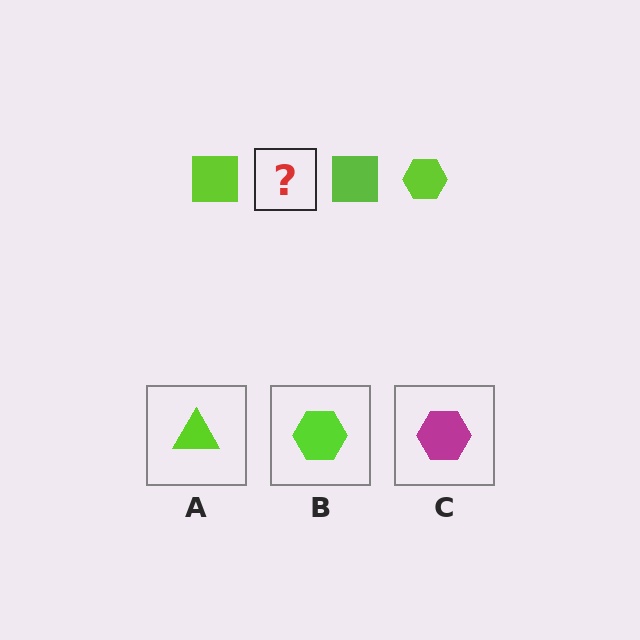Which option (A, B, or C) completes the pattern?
B.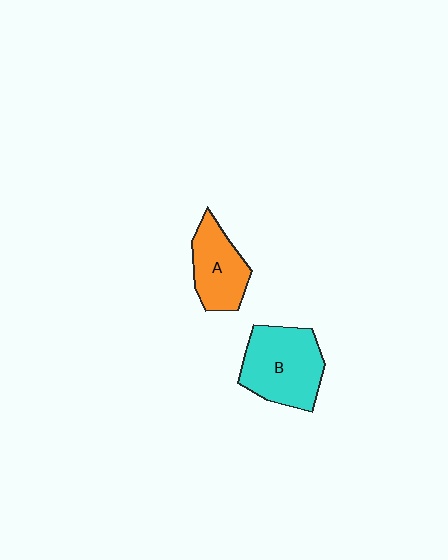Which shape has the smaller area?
Shape A (orange).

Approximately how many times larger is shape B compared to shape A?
Approximately 1.4 times.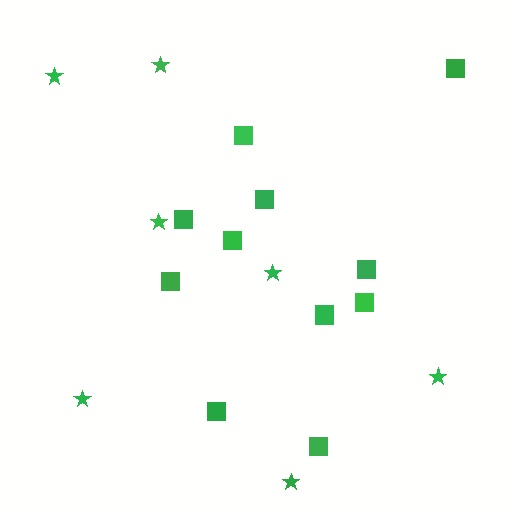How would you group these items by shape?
There are 2 groups: one group of stars (7) and one group of squares (11).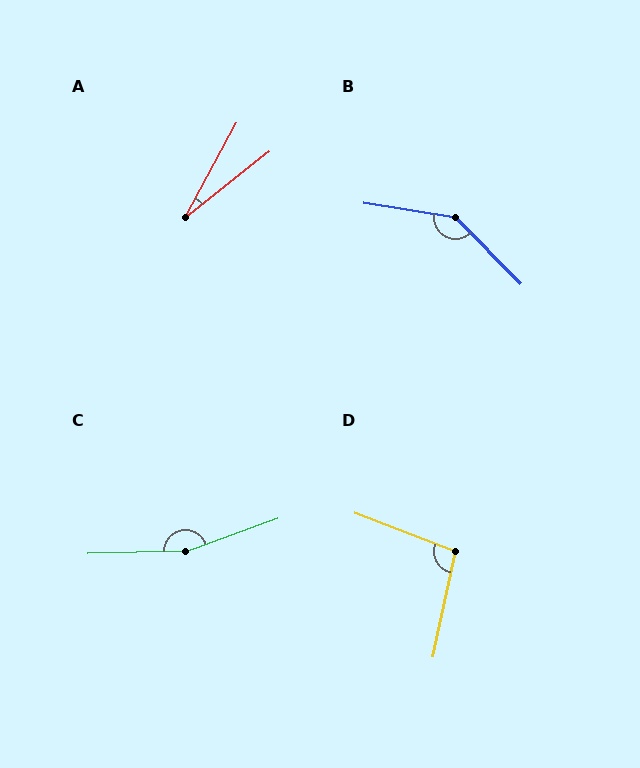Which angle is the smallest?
A, at approximately 24 degrees.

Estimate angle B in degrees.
Approximately 144 degrees.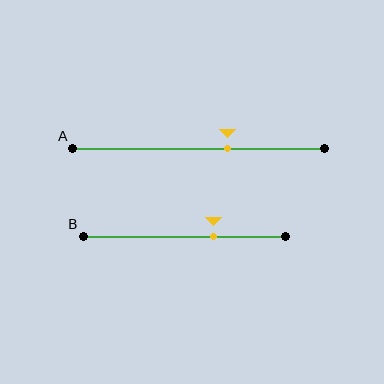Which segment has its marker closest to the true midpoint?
Segment A has its marker closest to the true midpoint.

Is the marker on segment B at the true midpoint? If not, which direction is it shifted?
No, the marker on segment B is shifted to the right by about 15% of the segment length.